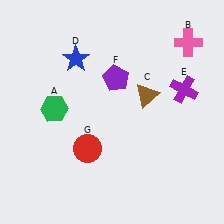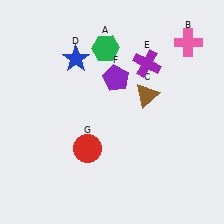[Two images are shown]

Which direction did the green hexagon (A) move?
The green hexagon (A) moved up.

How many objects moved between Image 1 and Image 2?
2 objects moved between the two images.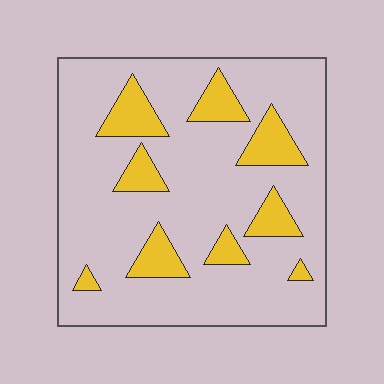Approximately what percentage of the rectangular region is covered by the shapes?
Approximately 20%.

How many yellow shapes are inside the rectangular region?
9.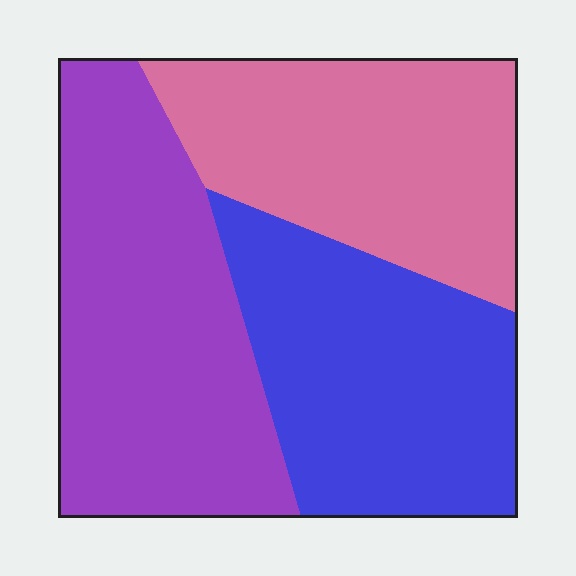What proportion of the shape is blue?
Blue covers roughly 30% of the shape.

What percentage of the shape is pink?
Pink takes up about one third (1/3) of the shape.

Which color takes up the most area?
Purple, at roughly 35%.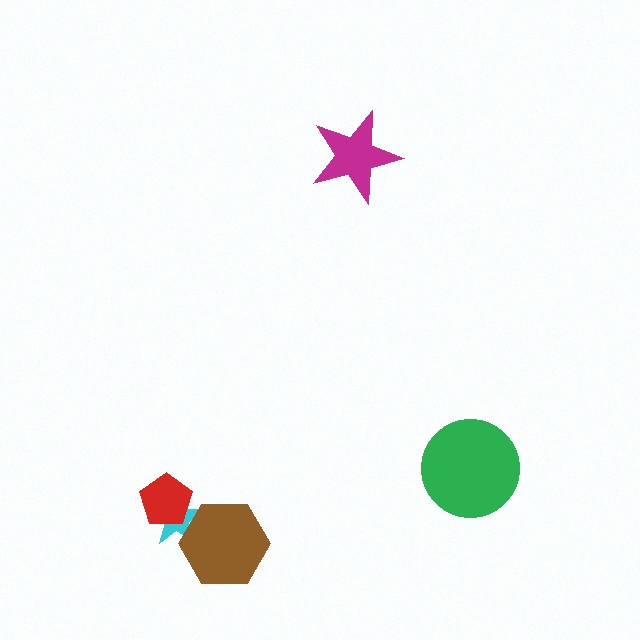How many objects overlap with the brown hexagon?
1 object overlaps with the brown hexagon.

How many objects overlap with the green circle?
0 objects overlap with the green circle.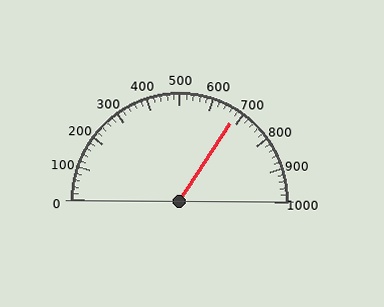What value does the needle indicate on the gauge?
The needle indicates approximately 680.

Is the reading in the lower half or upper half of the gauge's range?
The reading is in the upper half of the range (0 to 1000).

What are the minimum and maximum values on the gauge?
The gauge ranges from 0 to 1000.